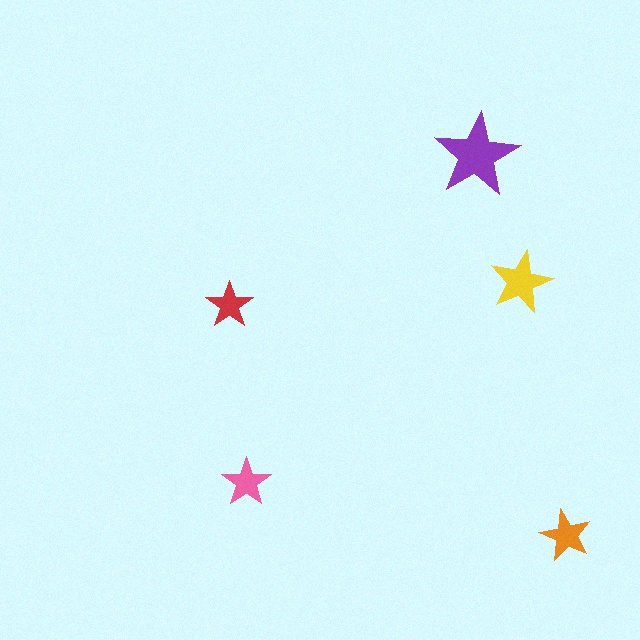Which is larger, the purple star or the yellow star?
The purple one.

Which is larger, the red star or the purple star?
The purple one.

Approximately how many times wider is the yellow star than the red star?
About 1.5 times wider.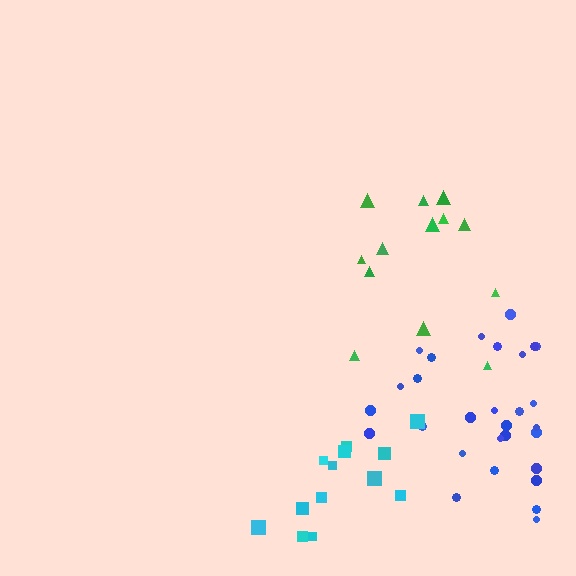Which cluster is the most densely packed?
Blue.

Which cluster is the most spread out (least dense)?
Green.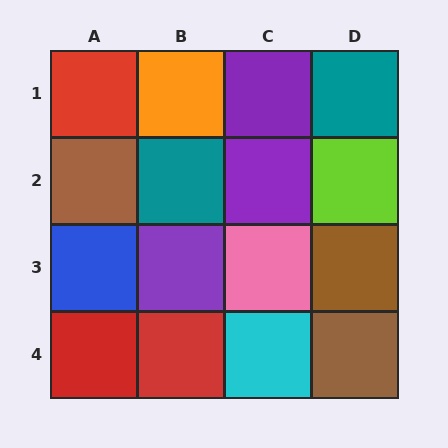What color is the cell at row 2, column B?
Teal.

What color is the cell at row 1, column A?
Red.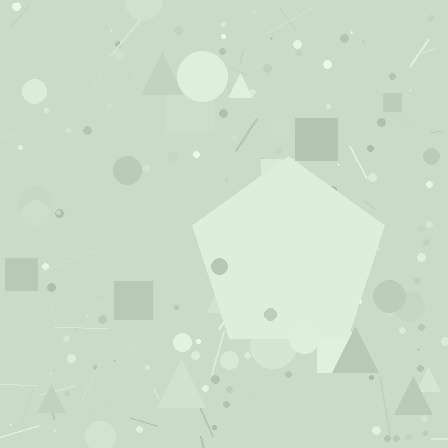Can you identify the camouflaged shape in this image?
The camouflaged shape is a pentagon.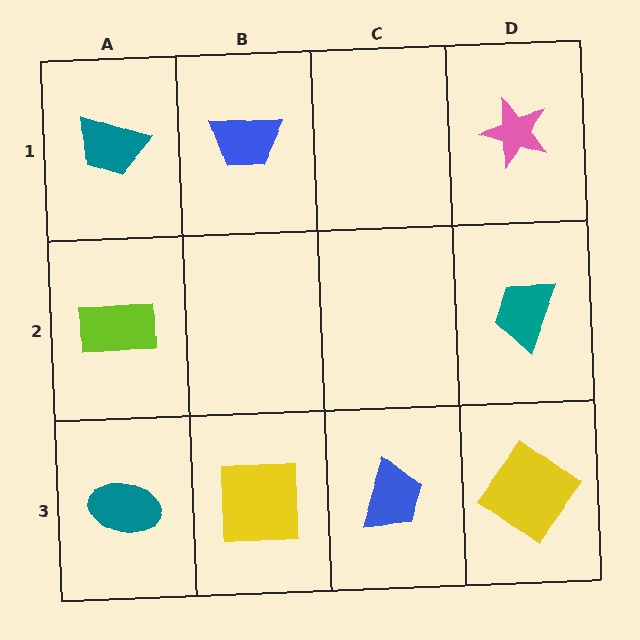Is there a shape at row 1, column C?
No, that cell is empty.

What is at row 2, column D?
A teal trapezoid.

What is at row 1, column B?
A blue trapezoid.